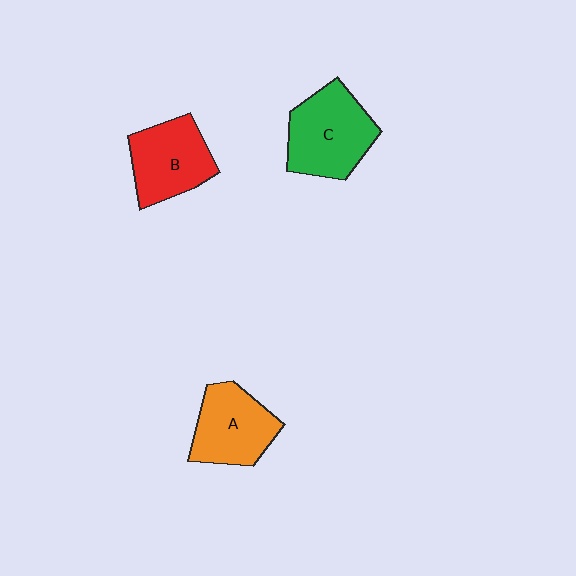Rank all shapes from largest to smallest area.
From largest to smallest: C (green), B (red), A (orange).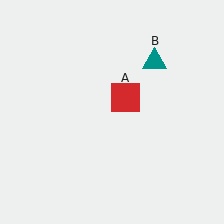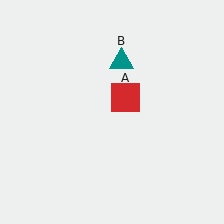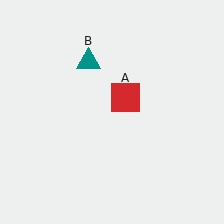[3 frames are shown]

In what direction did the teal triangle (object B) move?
The teal triangle (object B) moved left.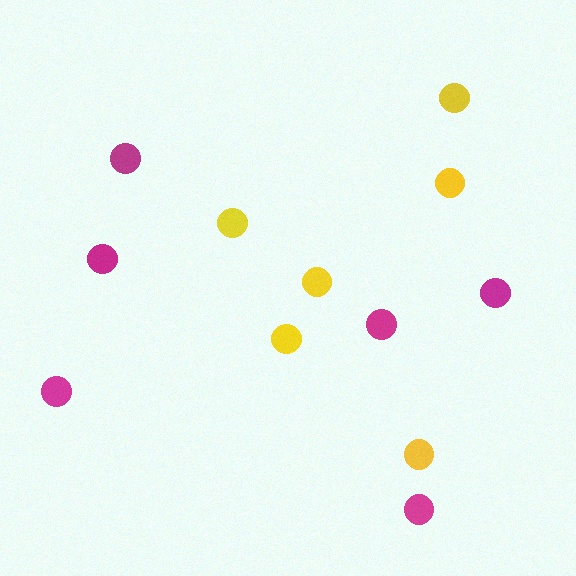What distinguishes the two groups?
There are 2 groups: one group of magenta circles (6) and one group of yellow circles (6).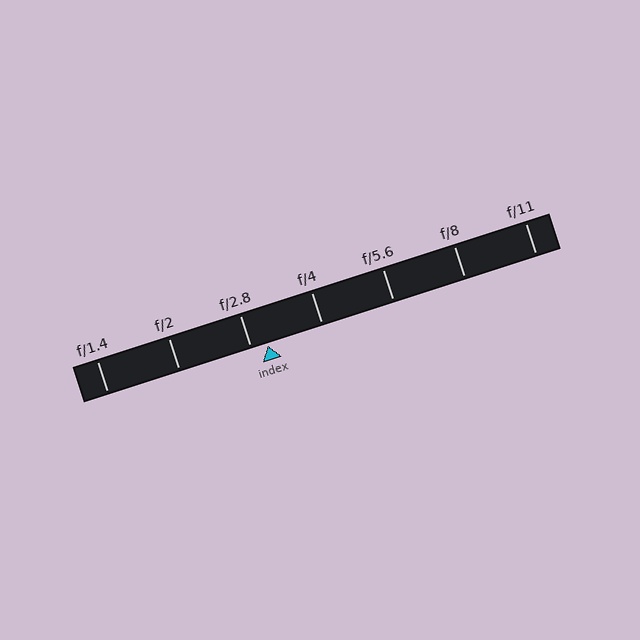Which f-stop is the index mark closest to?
The index mark is closest to f/2.8.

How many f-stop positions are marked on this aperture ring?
There are 7 f-stop positions marked.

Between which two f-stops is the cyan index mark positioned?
The index mark is between f/2.8 and f/4.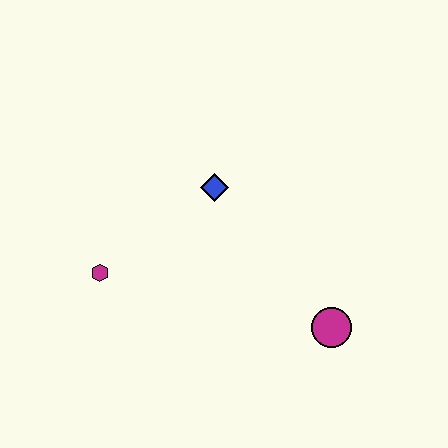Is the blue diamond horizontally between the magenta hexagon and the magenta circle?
Yes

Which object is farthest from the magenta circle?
The magenta hexagon is farthest from the magenta circle.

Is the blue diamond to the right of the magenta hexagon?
Yes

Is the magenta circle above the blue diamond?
No